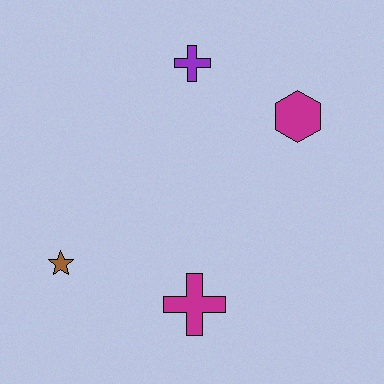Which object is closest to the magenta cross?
The brown star is closest to the magenta cross.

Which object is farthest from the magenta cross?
The purple cross is farthest from the magenta cross.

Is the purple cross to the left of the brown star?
No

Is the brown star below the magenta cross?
No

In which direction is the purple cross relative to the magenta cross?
The purple cross is above the magenta cross.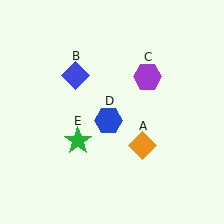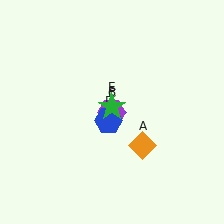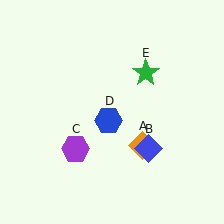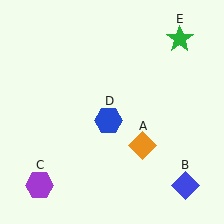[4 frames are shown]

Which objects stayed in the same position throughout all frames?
Orange diamond (object A) and blue hexagon (object D) remained stationary.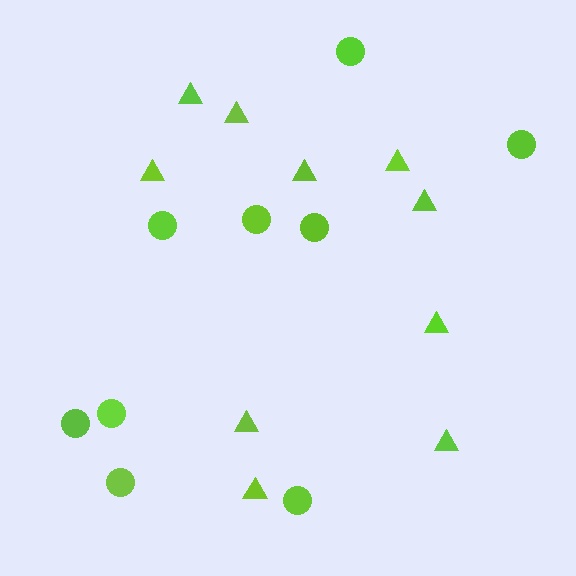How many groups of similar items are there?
There are 2 groups: one group of triangles (10) and one group of circles (9).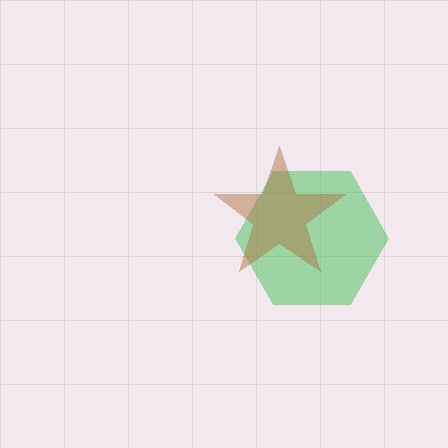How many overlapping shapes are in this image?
There are 2 overlapping shapes in the image.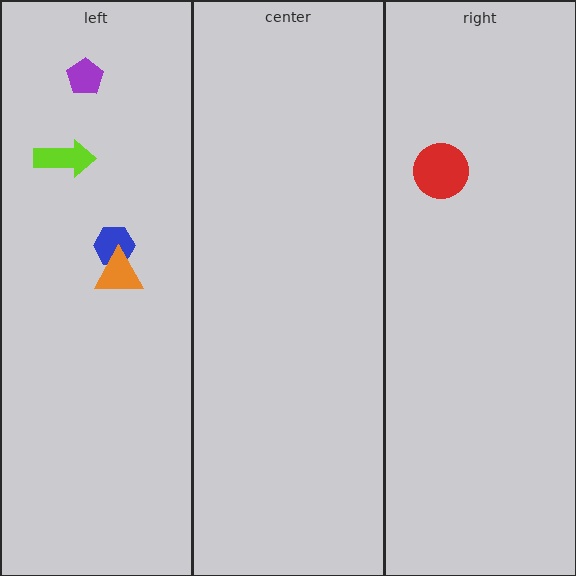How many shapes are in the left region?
4.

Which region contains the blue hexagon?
The left region.